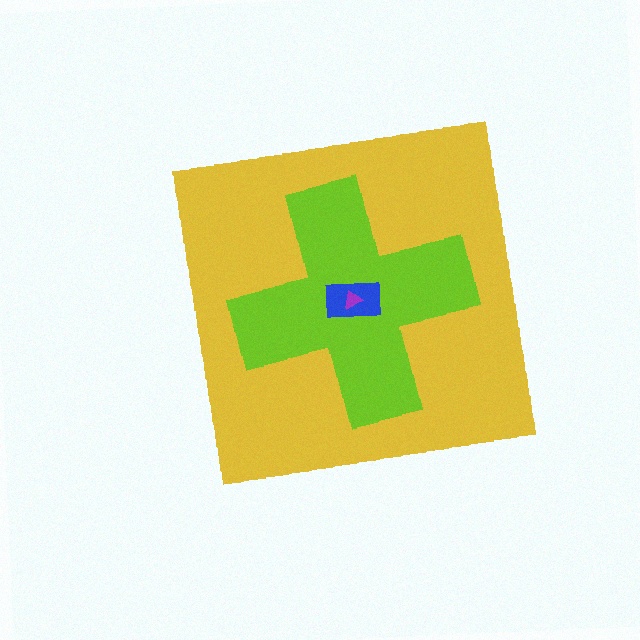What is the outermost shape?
The yellow square.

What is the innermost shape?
The purple triangle.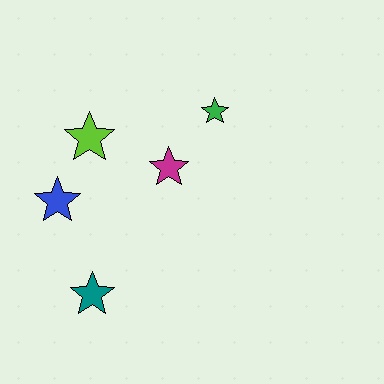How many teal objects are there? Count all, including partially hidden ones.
There is 1 teal object.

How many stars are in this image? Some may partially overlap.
There are 5 stars.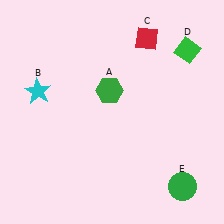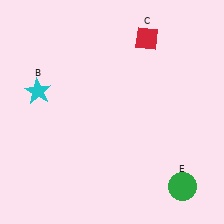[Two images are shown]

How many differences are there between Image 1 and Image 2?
There are 2 differences between the two images.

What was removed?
The green diamond (D), the green hexagon (A) were removed in Image 2.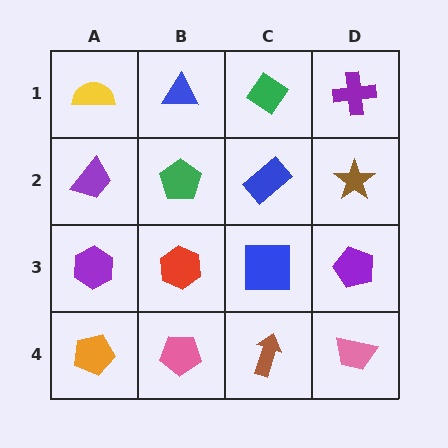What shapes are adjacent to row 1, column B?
A green pentagon (row 2, column B), a yellow semicircle (row 1, column A), a green diamond (row 1, column C).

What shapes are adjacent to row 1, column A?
A purple trapezoid (row 2, column A), a blue triangle (row 1, column B).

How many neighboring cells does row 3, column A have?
3.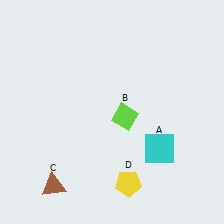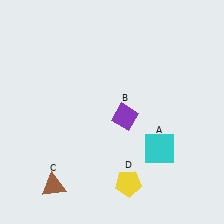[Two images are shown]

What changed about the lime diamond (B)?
In Image 1, B is lime. In Image 2, it changed to purple.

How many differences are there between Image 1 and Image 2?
There is 1 difference between the two images.